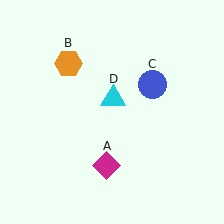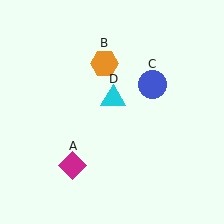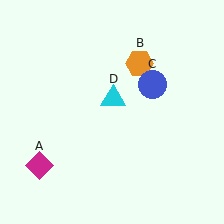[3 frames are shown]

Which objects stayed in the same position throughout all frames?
Blue circle (object C) and cyan triangle (object D) remained stationary.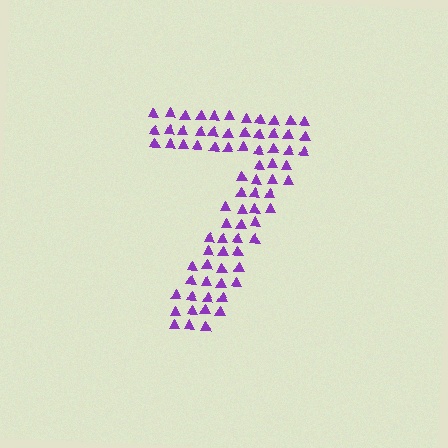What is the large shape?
The large shape is the digit 7.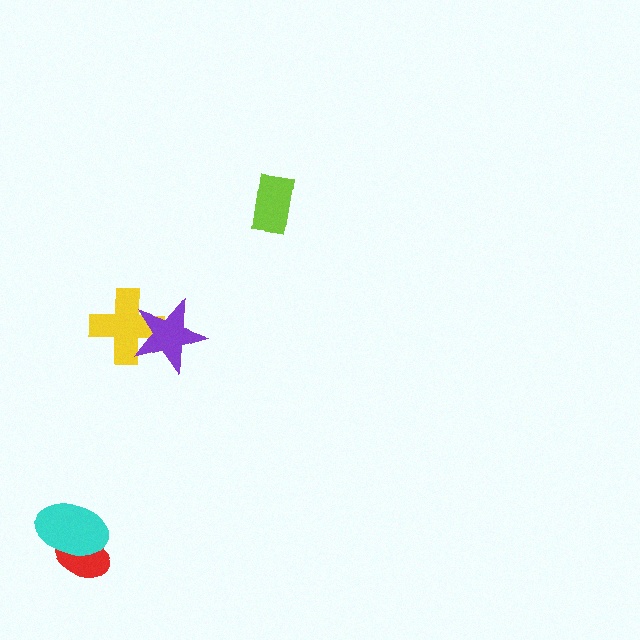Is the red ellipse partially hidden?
Yes, it is partially covered by another shape.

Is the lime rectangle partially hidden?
No, no other shape covers it.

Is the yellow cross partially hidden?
Yes, it is partially covered by another shape.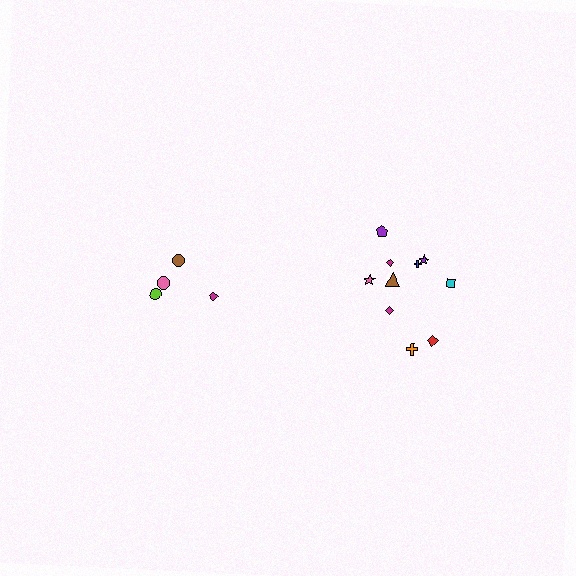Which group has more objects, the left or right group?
The right group.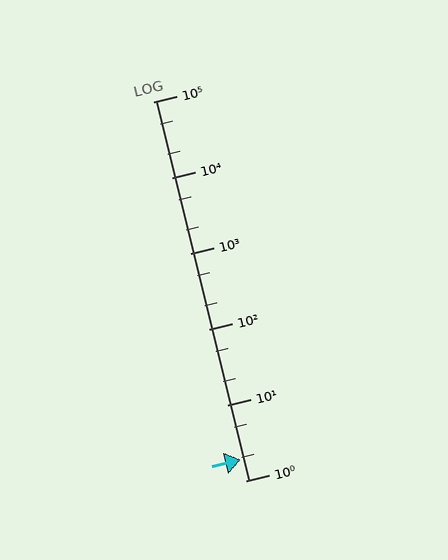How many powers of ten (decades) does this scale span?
The scale spans 5 decades, from 1 to 100000.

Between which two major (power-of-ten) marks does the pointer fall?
The pointer is between 1 and 10.